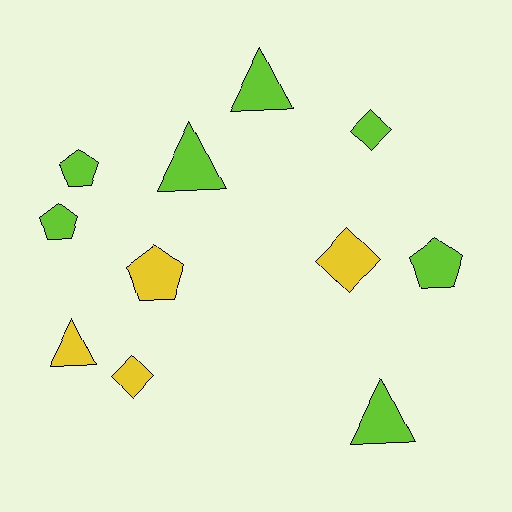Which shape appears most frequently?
Pentagon, with 4 objects.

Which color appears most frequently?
Lime, with 7 objects.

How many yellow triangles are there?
There is 1 yellow triangle.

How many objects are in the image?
There are 11 objects.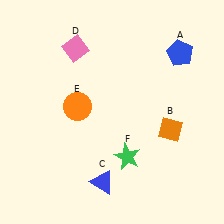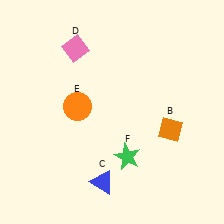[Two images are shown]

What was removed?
The blue pentagon (A) was removed in Image 2.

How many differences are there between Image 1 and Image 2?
There is 1 difference between the two images.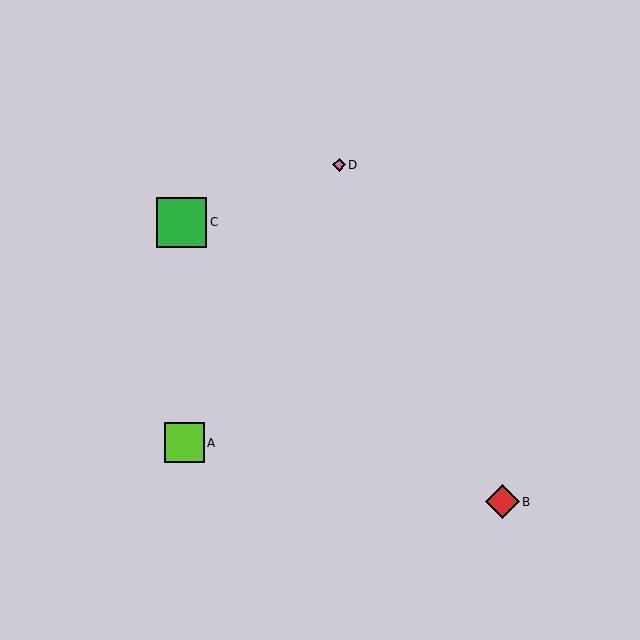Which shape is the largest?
The green square (labeled C) is the largest.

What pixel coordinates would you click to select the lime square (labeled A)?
Click at (184, 443) to select the lime square A.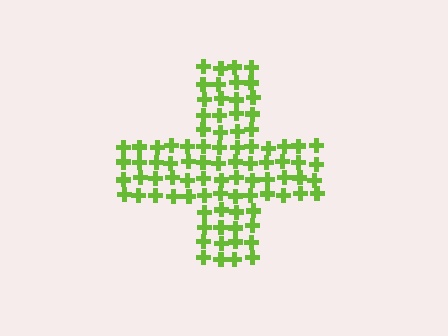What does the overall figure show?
The overall figure shows a cross.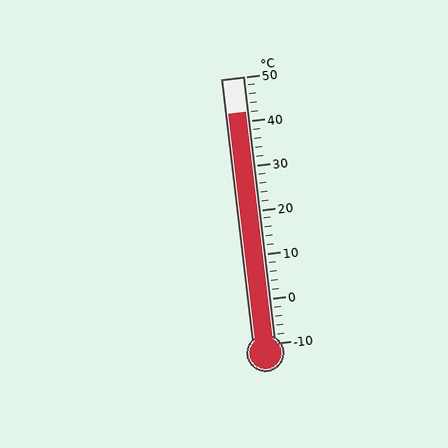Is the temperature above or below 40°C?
The temperature is above 40°C.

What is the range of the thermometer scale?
The thermometer scale ranges from -10°C to 50°C.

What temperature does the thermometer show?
The thermometer shows approximately 42°C.